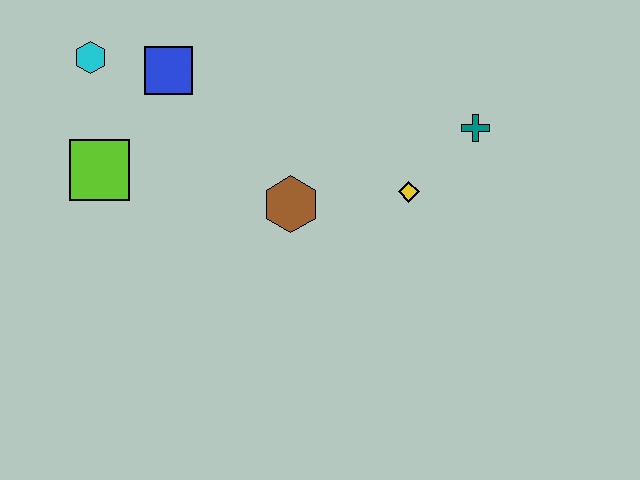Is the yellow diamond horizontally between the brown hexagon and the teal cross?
Yes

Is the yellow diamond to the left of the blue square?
No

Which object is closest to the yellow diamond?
The teal cross is closest to the yellow diamond.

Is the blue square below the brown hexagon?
No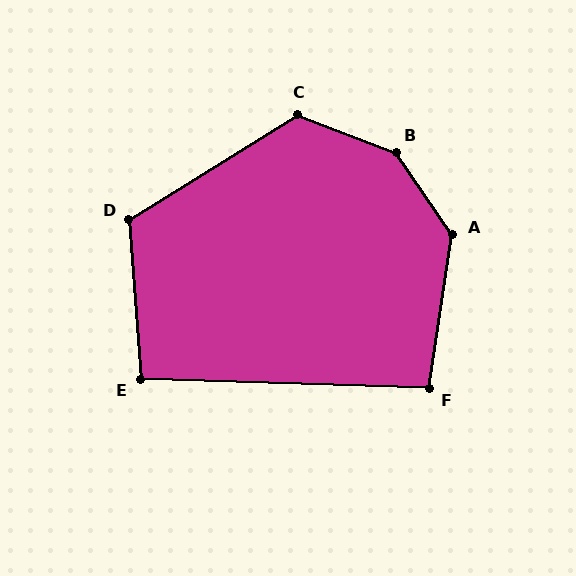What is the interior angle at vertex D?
Approximately 118 degrees (obtuse).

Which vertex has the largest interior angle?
B, at approximately 146 degrees.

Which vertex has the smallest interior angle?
E, at approximately 96 degrees.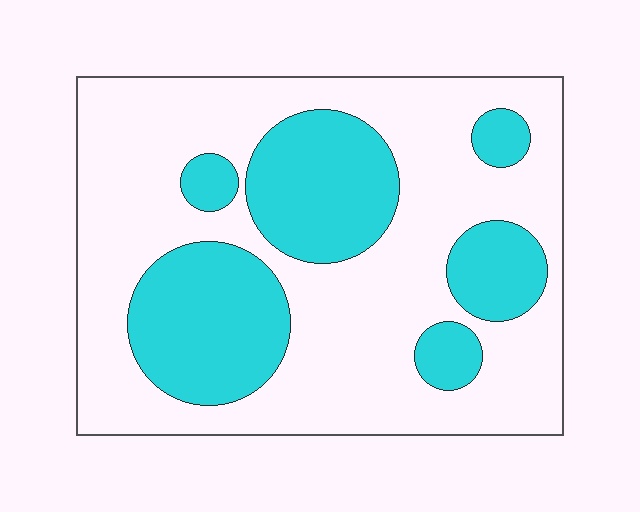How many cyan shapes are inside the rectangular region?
6.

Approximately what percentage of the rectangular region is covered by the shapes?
Approximately 35%.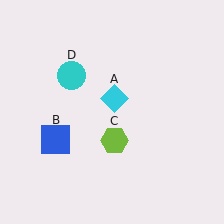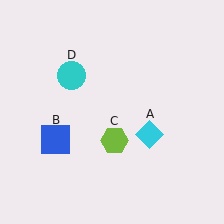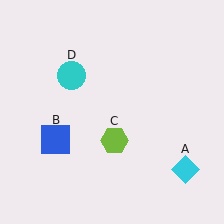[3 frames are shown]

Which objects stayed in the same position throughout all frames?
Blue square (object B) and lime hexagon (object C) and cyan circle (object D) remained stationary.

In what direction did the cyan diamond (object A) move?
The cyan diamond (object A) moved down and to the right.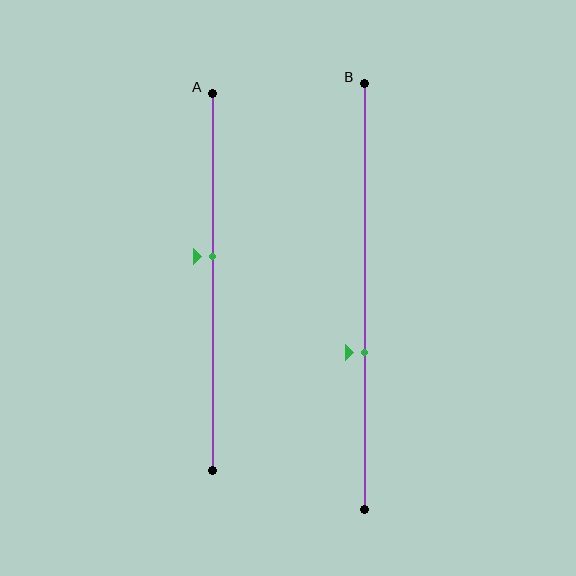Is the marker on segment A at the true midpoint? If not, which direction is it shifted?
No, the marker on segment A is shifted upward by about 7% of the segment length.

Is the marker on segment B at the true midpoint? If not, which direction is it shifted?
No, the marker on segment B is shifted downward by about 13% of the segment length.